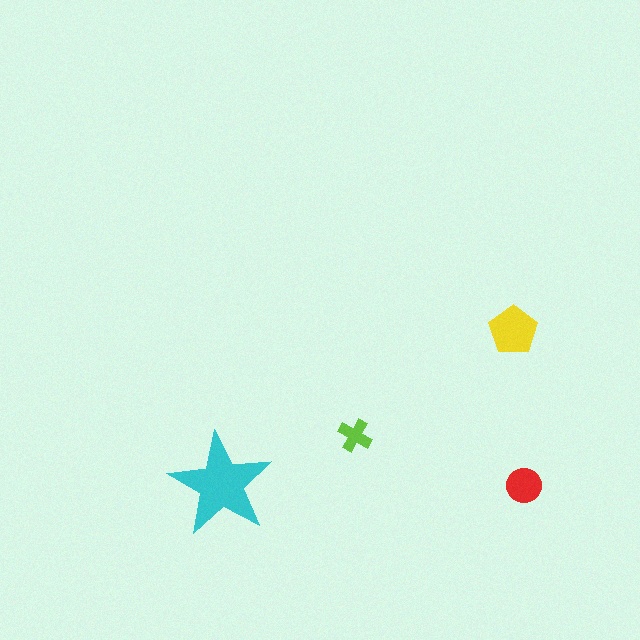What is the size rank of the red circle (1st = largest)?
3rd.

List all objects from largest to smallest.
The cyan star, the yellow pentagon, the red circle, the lime cross.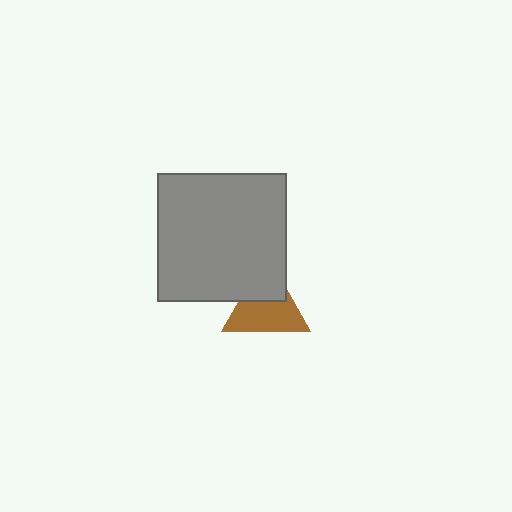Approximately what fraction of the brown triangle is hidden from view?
Roughly 37% of the brown triangle is hidden behind the gray square.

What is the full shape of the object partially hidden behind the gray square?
The partially hidden object is a brown triangle.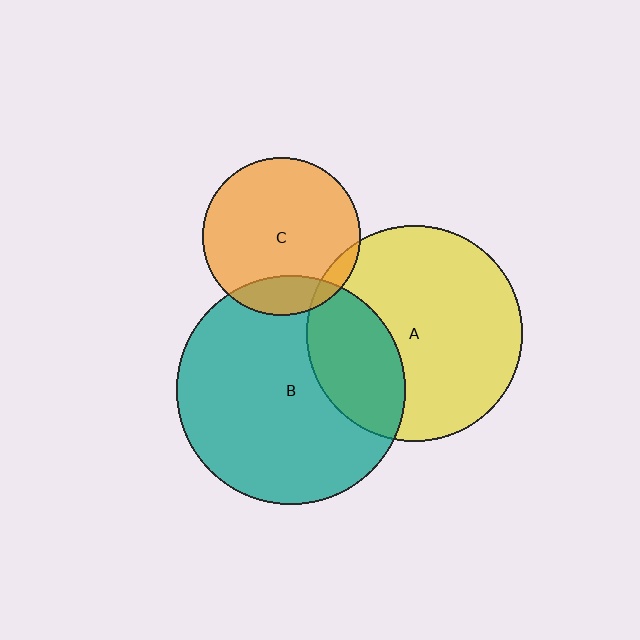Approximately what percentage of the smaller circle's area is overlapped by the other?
Approximately 15%.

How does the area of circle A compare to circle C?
Approximately 1.9 times.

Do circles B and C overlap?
Yes.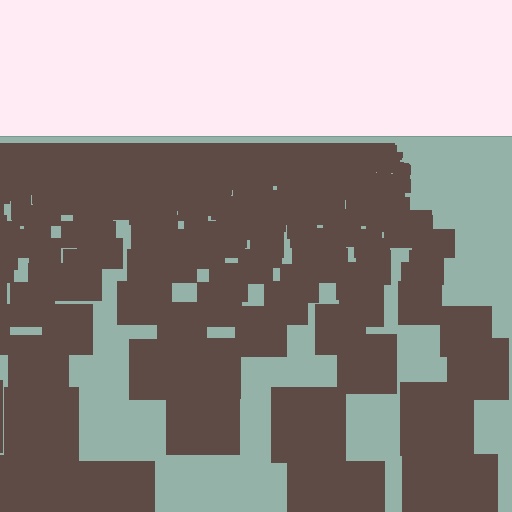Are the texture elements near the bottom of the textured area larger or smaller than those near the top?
Larger. Near the bottom, elements are closer to the viewer and appear at a bigger on-screen size.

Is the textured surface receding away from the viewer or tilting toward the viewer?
The surface is receding away from the viewer. Texture elements get smaller and denser toward the top.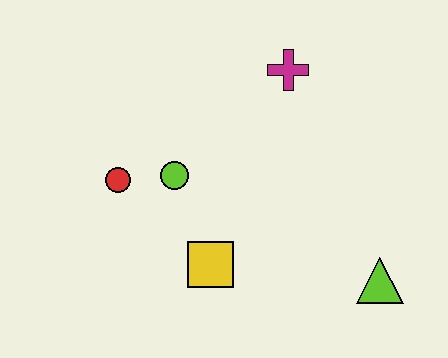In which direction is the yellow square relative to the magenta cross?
The yellow square is below the magenta cross.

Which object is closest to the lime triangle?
The yellow square is closest to the lime triangle.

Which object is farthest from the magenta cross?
The lime triangle is farthest from the magenta cross.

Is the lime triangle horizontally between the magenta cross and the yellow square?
No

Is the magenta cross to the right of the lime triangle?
No